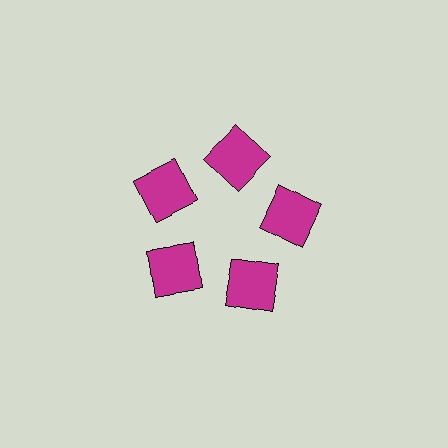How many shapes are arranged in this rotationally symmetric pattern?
There are 5 shapes, arranged in 5 groups of 1.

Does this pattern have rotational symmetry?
Yes, this pattern has 5-fold rotational symmetry. It looks the same after rotating 72 degrees around the center.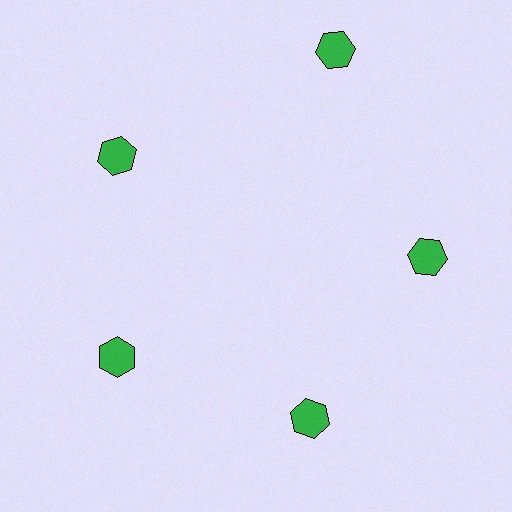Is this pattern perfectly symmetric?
No. The 5 green hexagons are arranged in a ring, but one element near the 1 o'clock position is pushed outward from the center, breaking the 5-fold rotational symmetry.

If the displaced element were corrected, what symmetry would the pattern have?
It would have 5-fold rotational symmetry — the pattern would map onto itself every 72 degrees.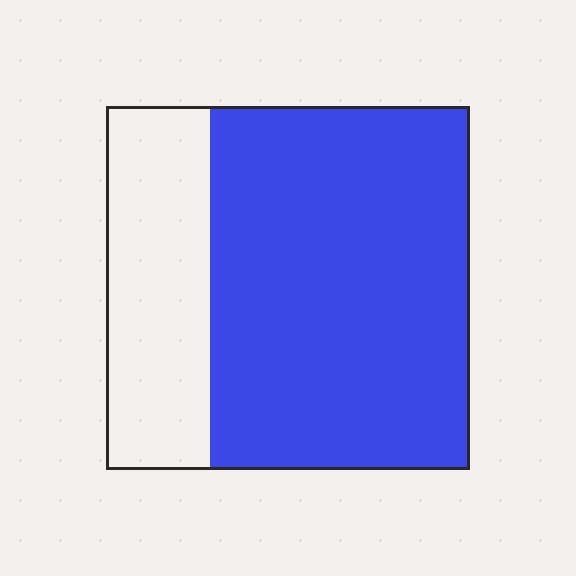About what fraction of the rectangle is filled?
About three quarters (3/4).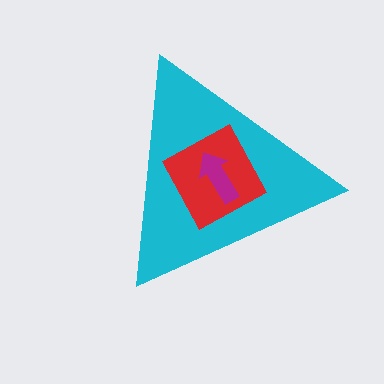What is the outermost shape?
The cyan triangle.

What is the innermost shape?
The magenta arrow.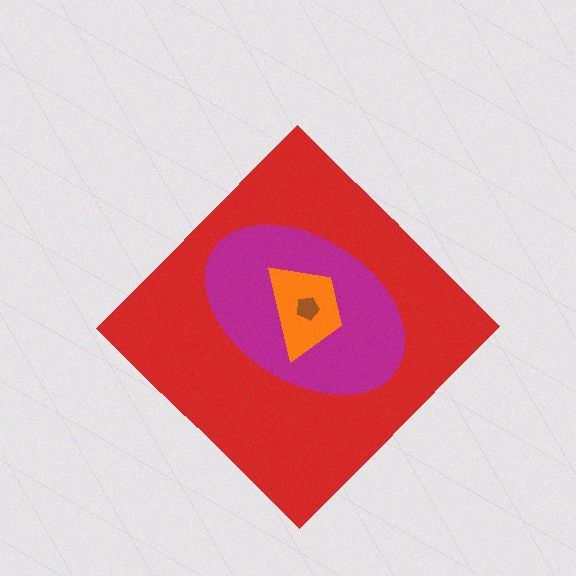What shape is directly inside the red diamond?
The magenta ellipse.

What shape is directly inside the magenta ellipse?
The orange trapezoid.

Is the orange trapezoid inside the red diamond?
Yes.